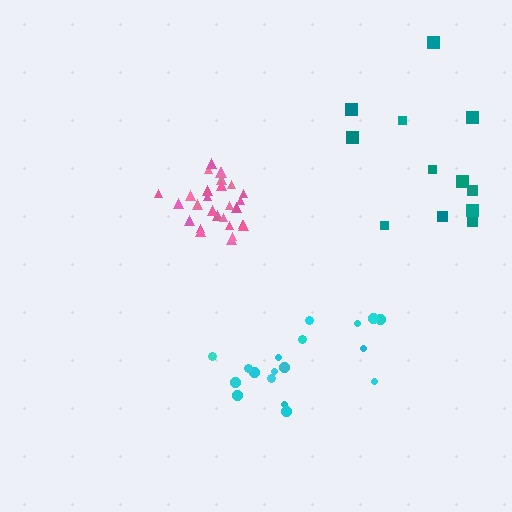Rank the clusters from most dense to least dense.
pink, cyan, teal.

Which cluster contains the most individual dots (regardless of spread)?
Pink (28).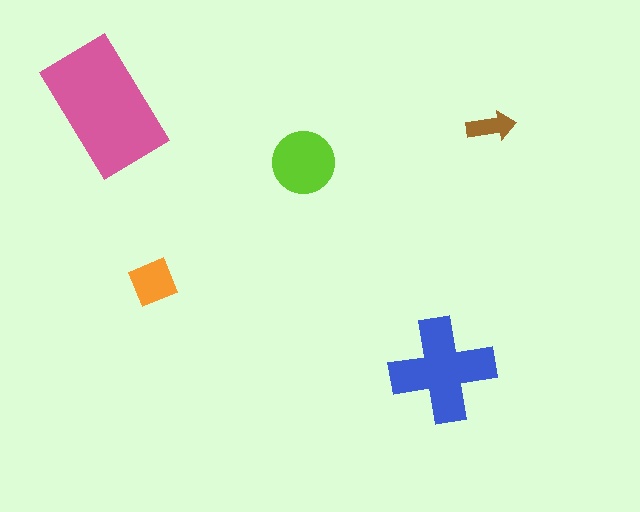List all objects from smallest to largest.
The brown arrow, the orange diamond, the lime circle, the blue cross, the pink rectangle.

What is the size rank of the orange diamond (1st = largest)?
4th.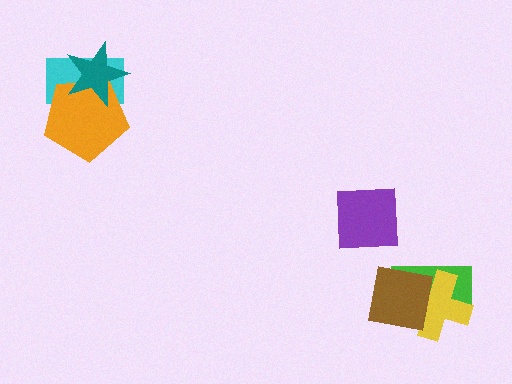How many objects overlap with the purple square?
0 objects overlap with the purple square.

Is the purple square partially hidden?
No, no other shape covers it.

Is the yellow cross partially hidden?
Yes, it is partially covered by another shape.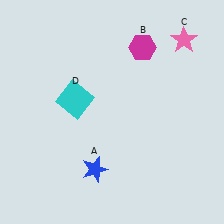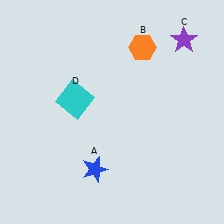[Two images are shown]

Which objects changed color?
B changed from magenta to orange. C changed from pink to purple.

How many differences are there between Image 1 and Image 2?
There are 2 differences between the two images.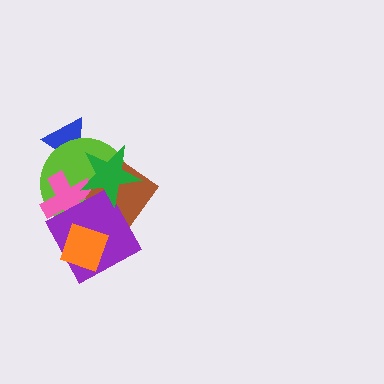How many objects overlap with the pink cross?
4 objects overlap with the pink cross.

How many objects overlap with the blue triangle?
1 object overlaps with the blue triangle.